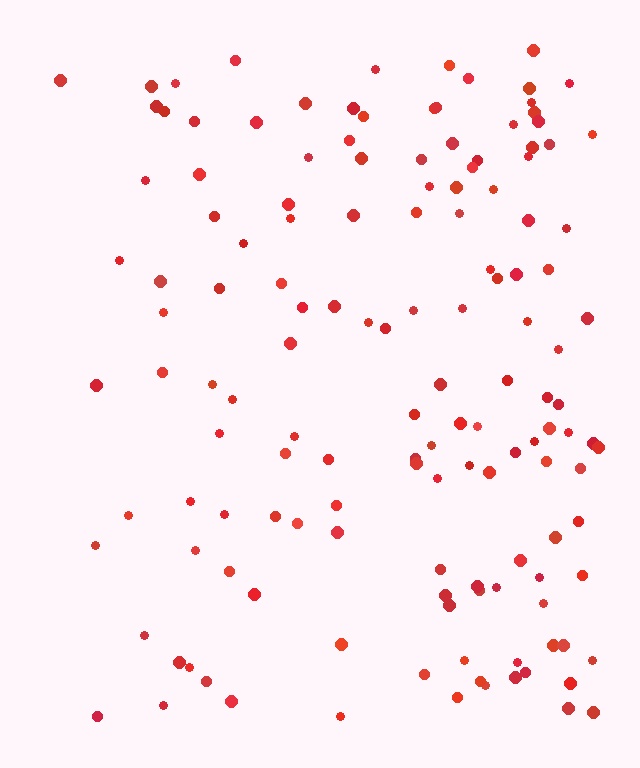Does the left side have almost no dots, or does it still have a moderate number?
Still a moderate number, just noticeably fewer than the right.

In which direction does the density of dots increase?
From left to right, with the right side densest.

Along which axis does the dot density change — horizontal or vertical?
Horizontal.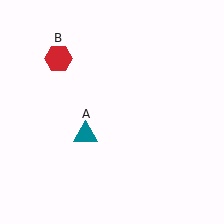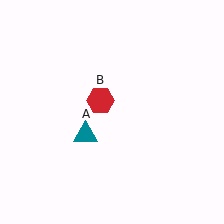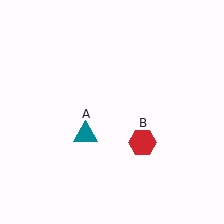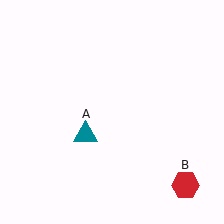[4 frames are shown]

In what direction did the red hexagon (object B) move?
The red hexagon (object B) moved down and to the right.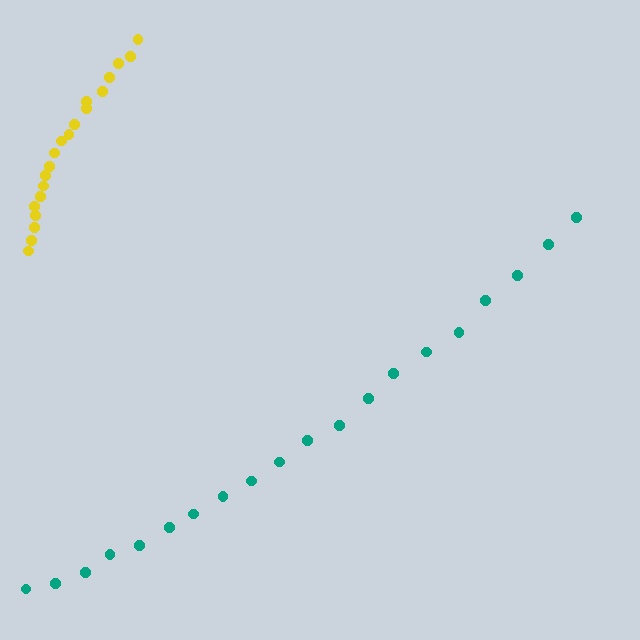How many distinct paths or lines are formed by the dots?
There are 2 distinct paths.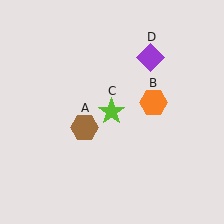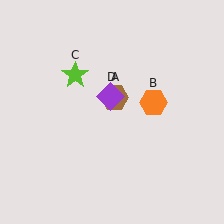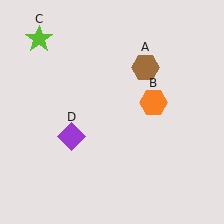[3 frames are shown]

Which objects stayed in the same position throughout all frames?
Orange hexagon (object B) remained stationary.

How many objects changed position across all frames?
3 objects changed position: brown hexagon (object A), lime star (object C), purple diamond (object D).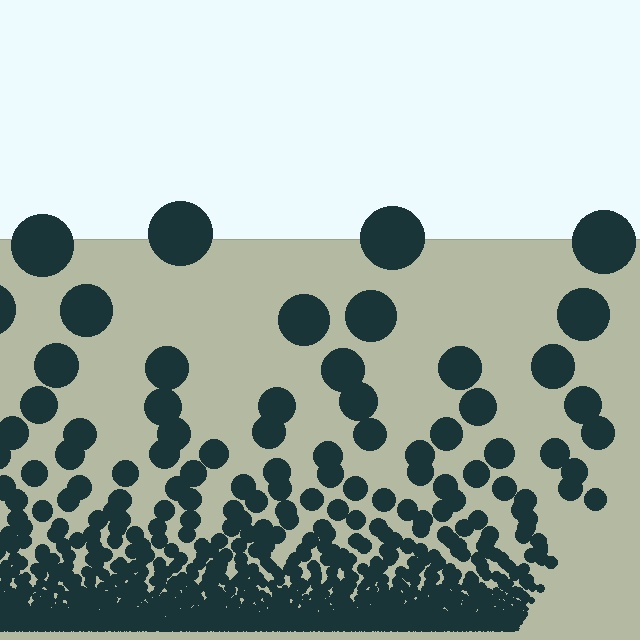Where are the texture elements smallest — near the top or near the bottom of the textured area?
Near the bottom.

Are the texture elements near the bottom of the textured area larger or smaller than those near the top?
Smaller. The gradient is inverted — elements near the bottom are smaller and denser.